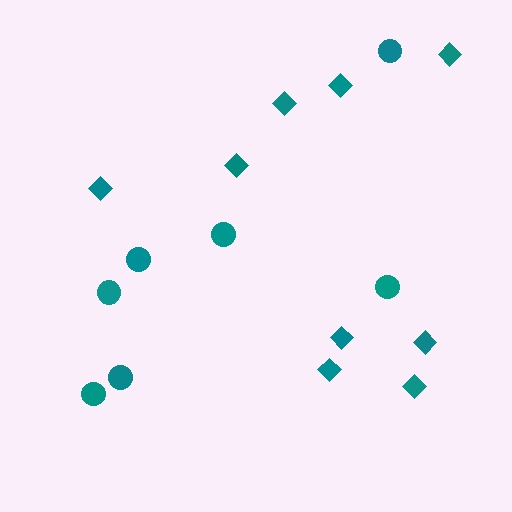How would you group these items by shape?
There are 2 groups: one group of diamonds (9) and one group of circles (7).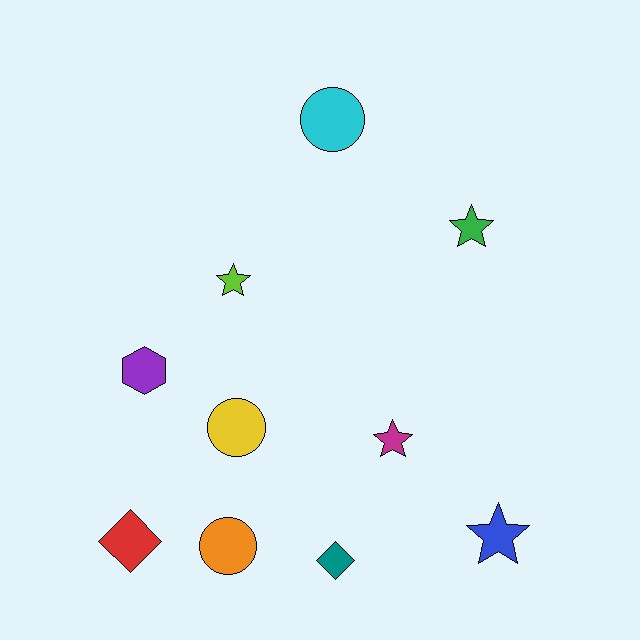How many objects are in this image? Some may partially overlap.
There are 10 objects.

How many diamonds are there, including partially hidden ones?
There are 2 diamonds.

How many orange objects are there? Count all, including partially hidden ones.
There is 1 orange object.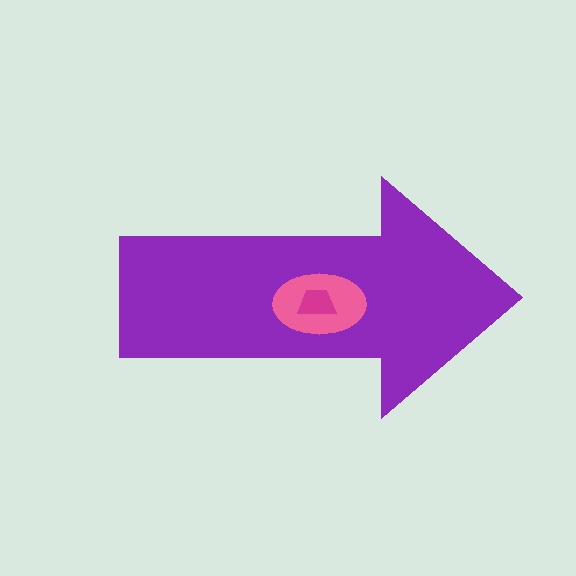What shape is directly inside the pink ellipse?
The magenta trapezoid.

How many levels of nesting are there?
3.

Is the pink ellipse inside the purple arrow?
Yes.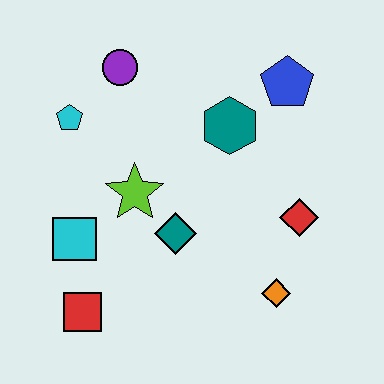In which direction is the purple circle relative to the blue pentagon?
The purple circle is to the left of the blue pentagon.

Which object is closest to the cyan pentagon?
The purple circle is closest to the cyan pentagon.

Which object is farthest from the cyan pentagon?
The orange diamond is farthest from the cyan pentagon.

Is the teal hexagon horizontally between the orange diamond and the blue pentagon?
No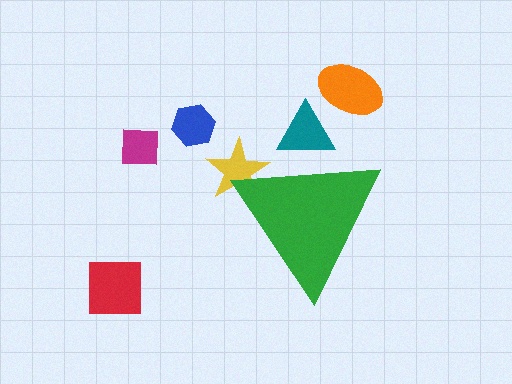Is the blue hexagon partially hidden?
No, the blue hexagon is fully visible.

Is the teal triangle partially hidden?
Yes, the teal triangle is partially hidden behind the green triangle.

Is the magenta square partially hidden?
No, the magenta square is fully visible.